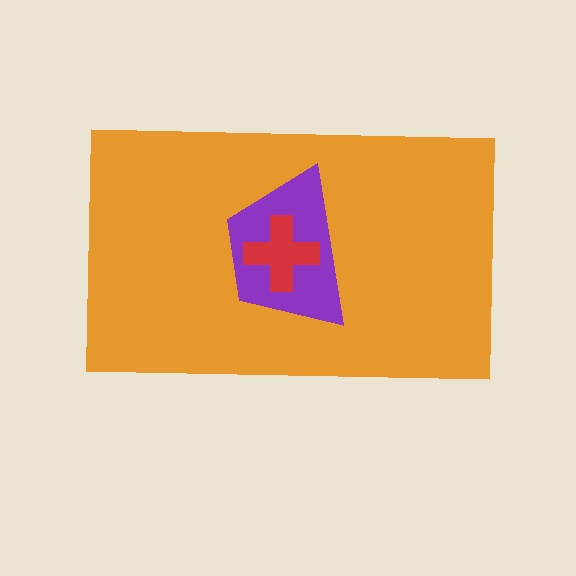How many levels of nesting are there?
3.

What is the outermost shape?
The orange rectangle.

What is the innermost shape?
The red cross.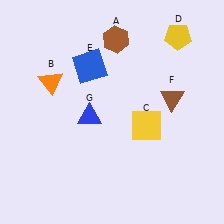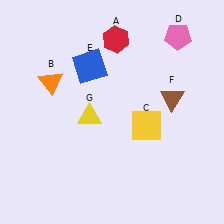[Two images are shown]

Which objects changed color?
A changed from brown to red. D changed from yellow to pink. G changed from blue to yellow.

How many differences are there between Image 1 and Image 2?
There are 3 differences between the two images.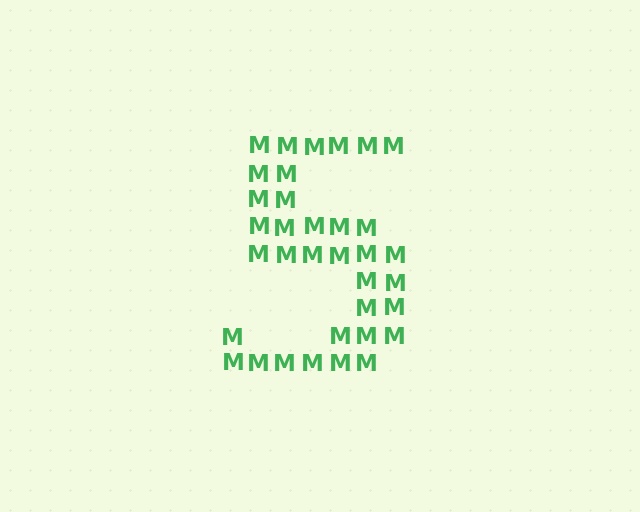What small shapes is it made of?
It is made of small letter M's.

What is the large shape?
The large shape is the digit 5.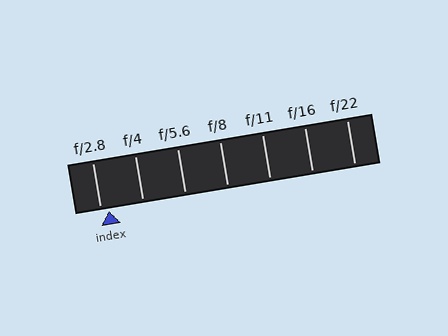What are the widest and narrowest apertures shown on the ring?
The widest aperture shown is f/2.8 and the narrowest is f/22.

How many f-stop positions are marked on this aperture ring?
There are 7 f-stop positions marked.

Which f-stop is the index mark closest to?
The index mark is closest to f/2.8.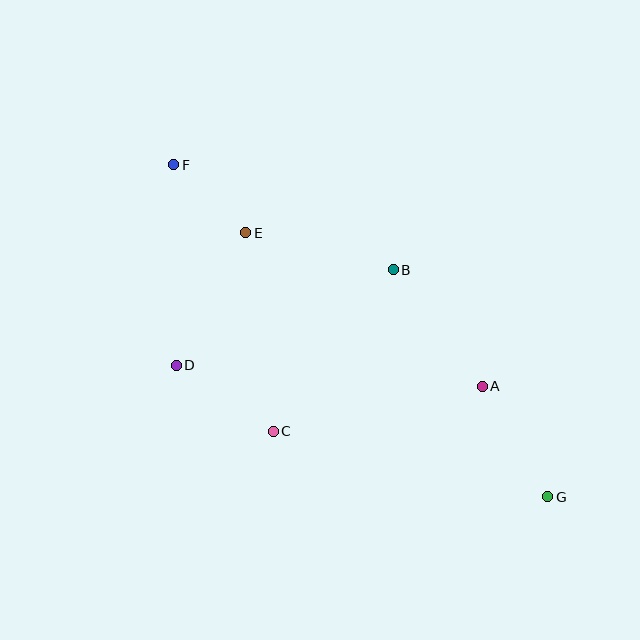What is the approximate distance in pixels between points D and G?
The distance between D and G is approximately 394 pixels.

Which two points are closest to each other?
Points E and F are closest to each other.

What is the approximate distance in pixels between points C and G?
The distance between C and G is approximately 282 pixels.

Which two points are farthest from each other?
Points F and G are farthest from each other.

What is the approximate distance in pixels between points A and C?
The distance between A and C is approximately 214 pixels.